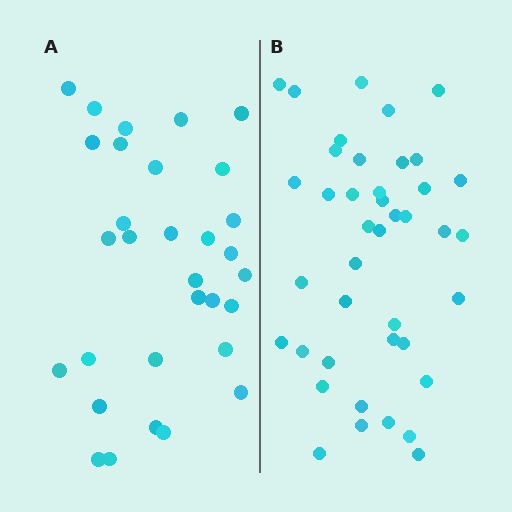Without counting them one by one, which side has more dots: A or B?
Region B (the right region) has more dots.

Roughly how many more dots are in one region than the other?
Region B has roughly 10 or so more dots than region A.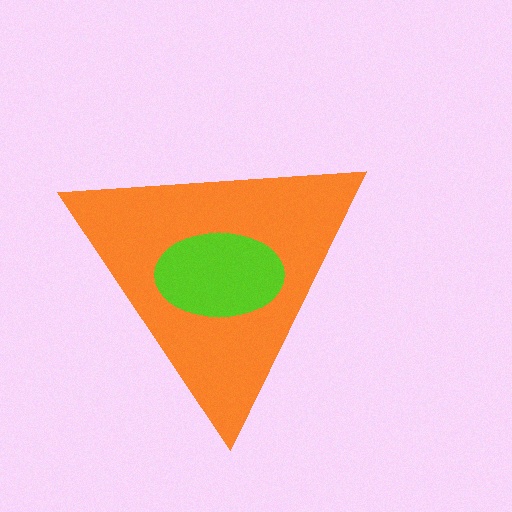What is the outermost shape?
The orange triangle.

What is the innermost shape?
The lime ellipse.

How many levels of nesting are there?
2.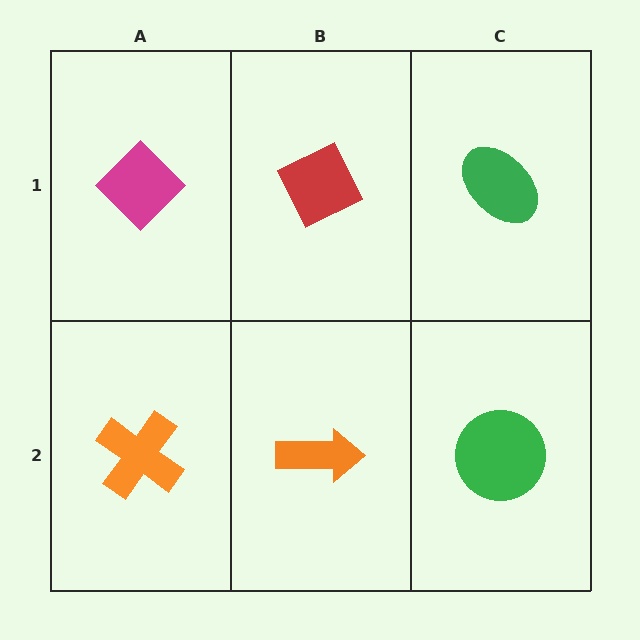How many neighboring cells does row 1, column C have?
2.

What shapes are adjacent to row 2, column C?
A green ellipse (row 1, column C), an orange arrow (row 2, column B).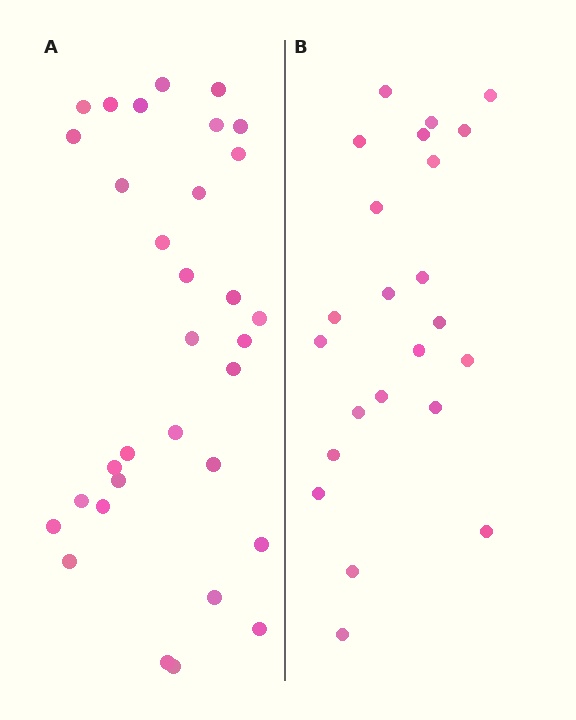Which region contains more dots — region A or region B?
Region A (the left region) has more dots.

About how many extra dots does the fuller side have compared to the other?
Region A has roughly 8 or so more dots than region B.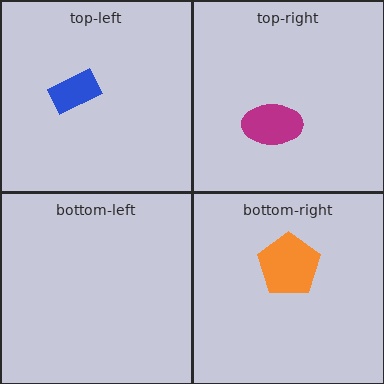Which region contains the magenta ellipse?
The top-right region.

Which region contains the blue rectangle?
The top-left region.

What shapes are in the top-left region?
The blue rectangle.